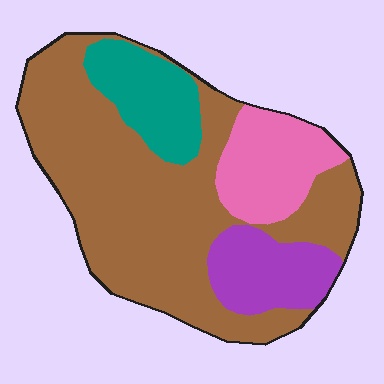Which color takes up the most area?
Brown, at roughly 60%.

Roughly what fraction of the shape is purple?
Purple takes up less than a sixth of the shape.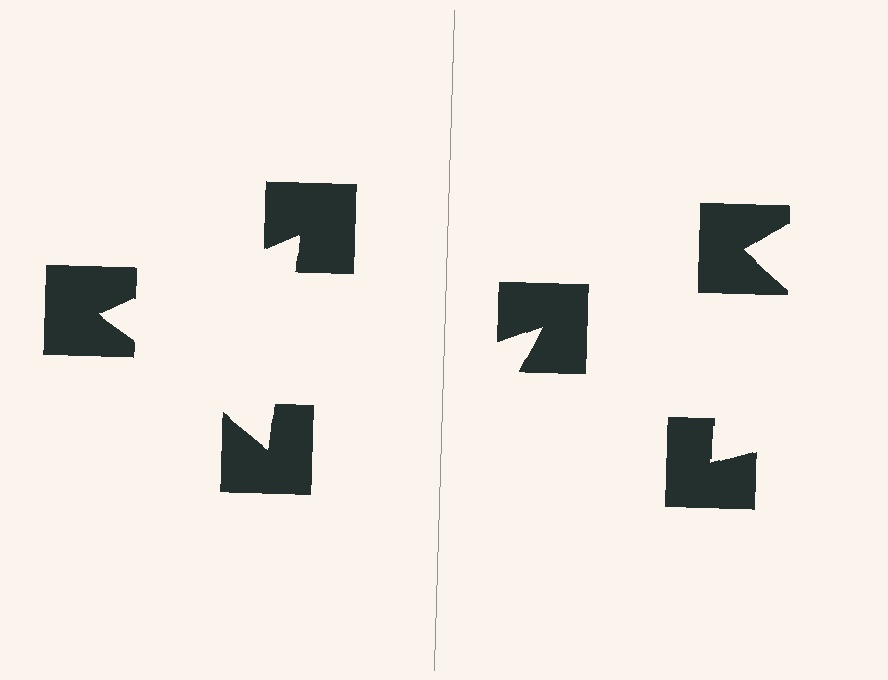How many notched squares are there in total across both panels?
6 — 3 on each side.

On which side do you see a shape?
An illusory triangle appears on the left side. On the right side the wedge cuts are rotated, so no coherent shape forms.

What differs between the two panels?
The notched squares are positioned identically on both sides; only the wedge orientations differ. On the left they align to a triangle; on the right they are misaligned.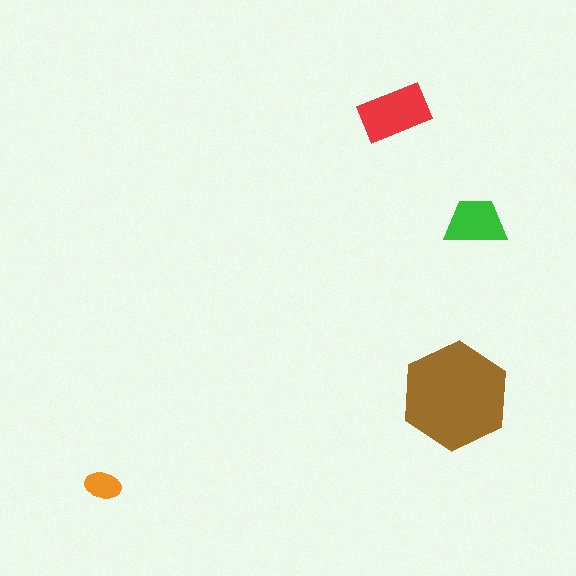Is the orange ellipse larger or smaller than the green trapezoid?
Smaller.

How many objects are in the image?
There are 4 objects in the image.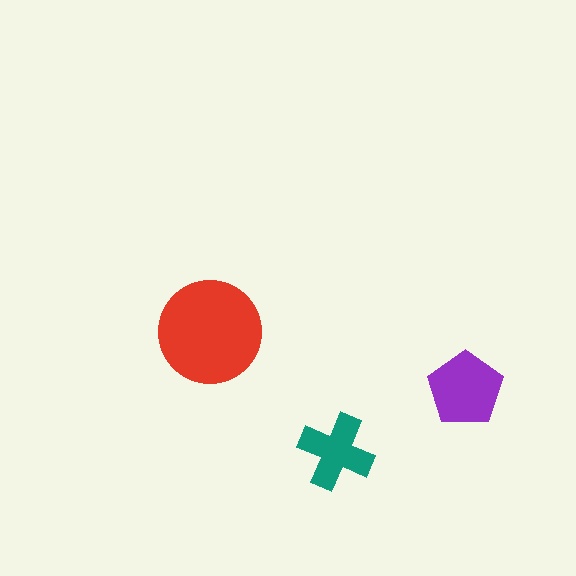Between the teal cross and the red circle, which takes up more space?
The red circle.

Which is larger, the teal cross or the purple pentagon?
The purple pentagon.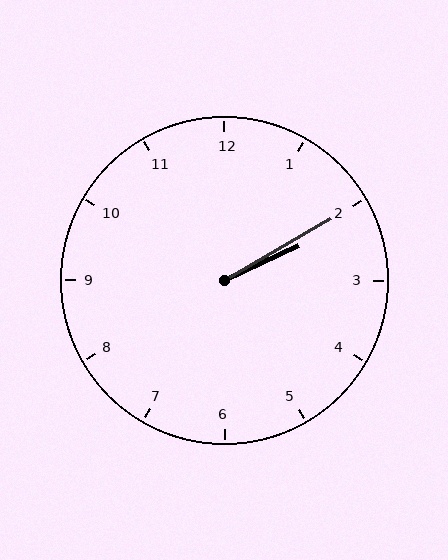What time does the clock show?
2:10.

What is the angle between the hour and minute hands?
Approximately 5 degrees.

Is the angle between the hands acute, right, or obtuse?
It is acute.